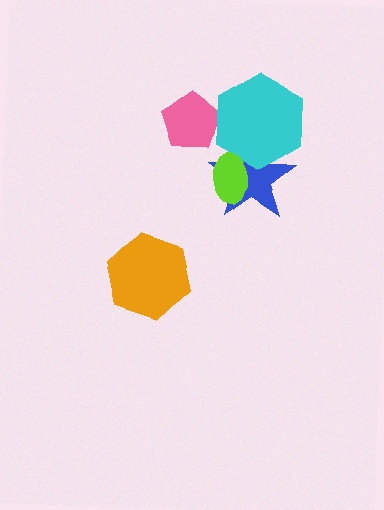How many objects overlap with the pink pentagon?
1 object overlaps with the pink pentagon.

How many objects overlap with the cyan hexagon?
3 objects overlap with the cyan hexagon.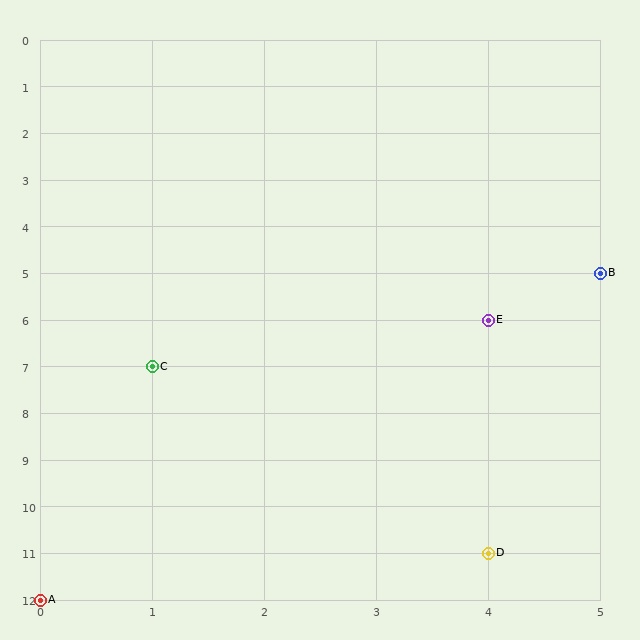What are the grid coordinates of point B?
Point B is at grid coordinates (5, 5).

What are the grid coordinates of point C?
Point C is at grid coordinates (1, 7).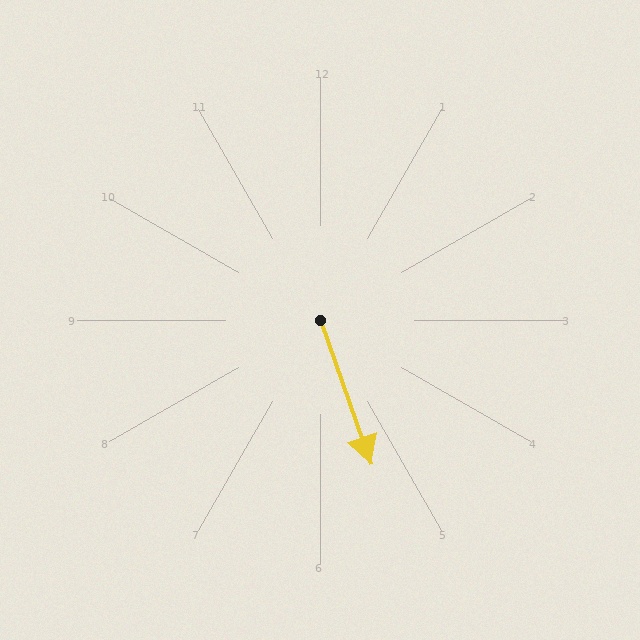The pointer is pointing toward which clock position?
Roughly 5 o'clock.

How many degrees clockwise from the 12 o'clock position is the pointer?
Approximately 160 degrees.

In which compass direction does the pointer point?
South.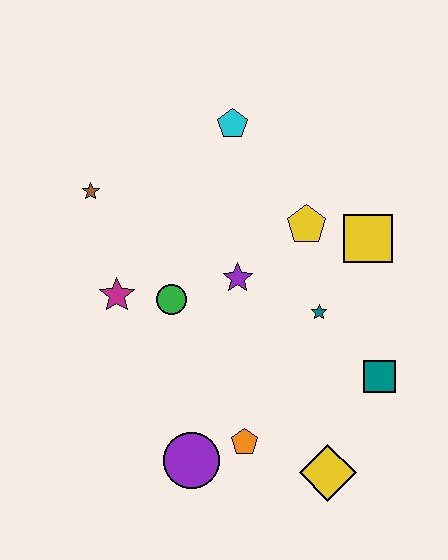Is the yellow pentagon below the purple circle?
No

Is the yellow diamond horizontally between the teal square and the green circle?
Yes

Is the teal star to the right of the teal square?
No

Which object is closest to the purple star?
The green circle is closest to the purple star.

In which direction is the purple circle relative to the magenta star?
The purple circle is below the magenta star.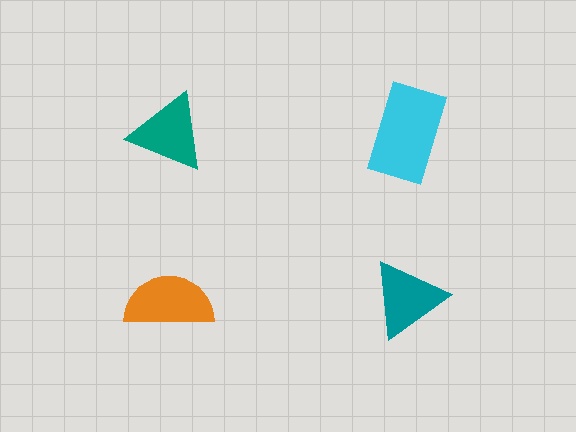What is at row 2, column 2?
A teal triangle.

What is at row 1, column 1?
A teal triangle.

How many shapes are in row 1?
2 shapes.